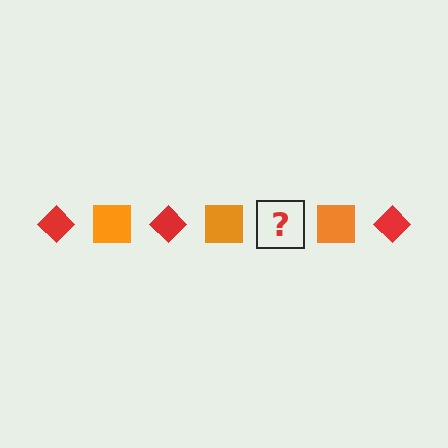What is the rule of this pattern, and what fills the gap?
The rule is that the pattern alternates between red diamond and orange square. The gap should be filled with a red diamond.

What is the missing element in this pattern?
The missing element is a red diamond.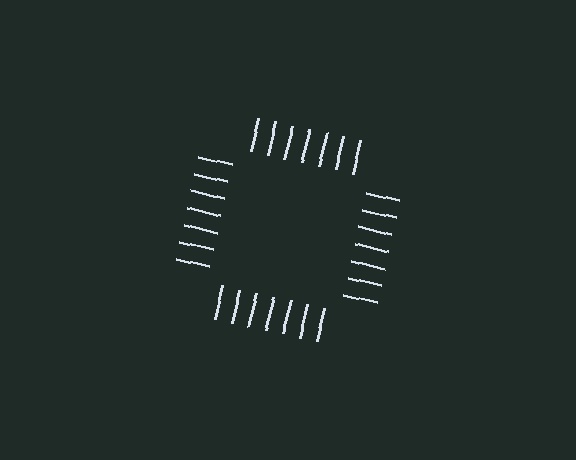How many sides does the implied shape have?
4 sides — the line-ends trace a square.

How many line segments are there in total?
28 — 7 along each of the 4 edges.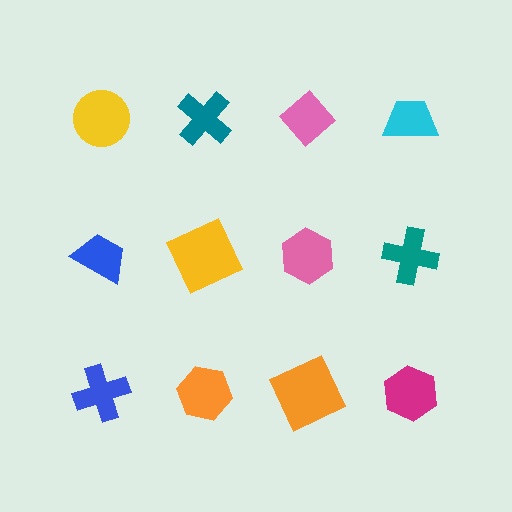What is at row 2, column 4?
A teal cross.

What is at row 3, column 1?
A blue cross.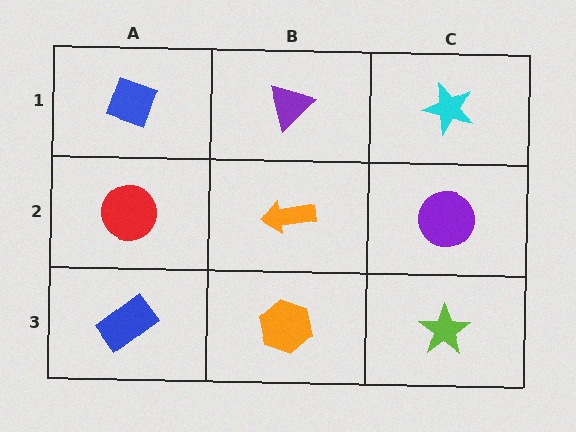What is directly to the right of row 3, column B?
A lime star.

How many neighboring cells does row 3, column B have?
3.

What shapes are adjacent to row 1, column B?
An orange arrow (row 2, column B), a blue diamond (row 1, column A), a cyan star (row 1, column C).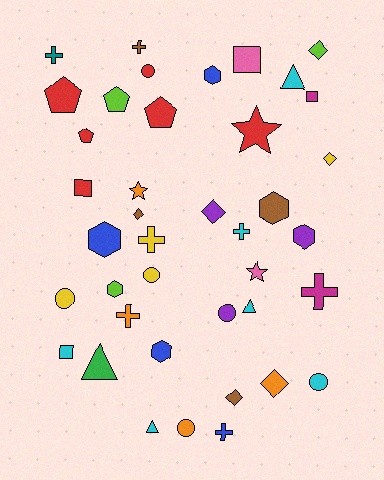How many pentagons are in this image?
There are 4 pentagons.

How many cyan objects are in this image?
There are 6 cyan objects.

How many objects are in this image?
There are 40 objects.